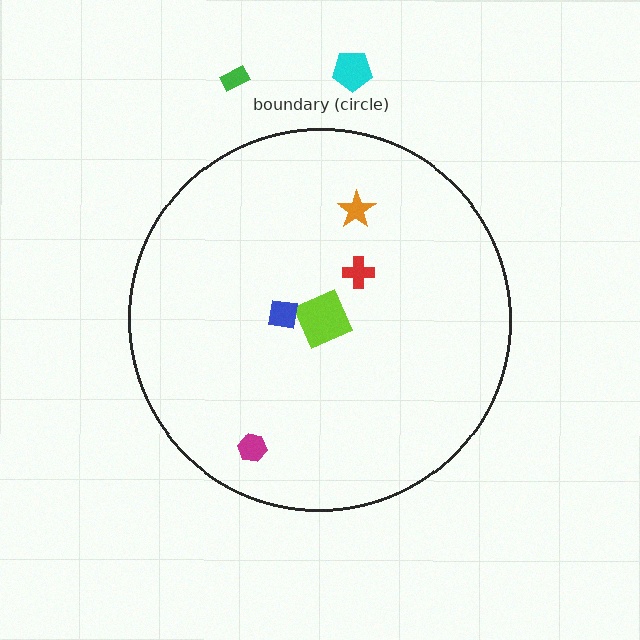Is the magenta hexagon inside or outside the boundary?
Inside.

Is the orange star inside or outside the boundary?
Inside.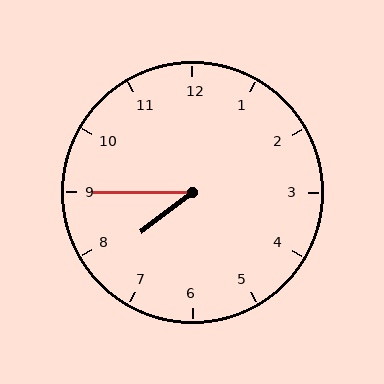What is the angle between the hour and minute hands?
Approximately 38 degrees.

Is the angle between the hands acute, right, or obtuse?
It is acute.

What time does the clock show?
7:45.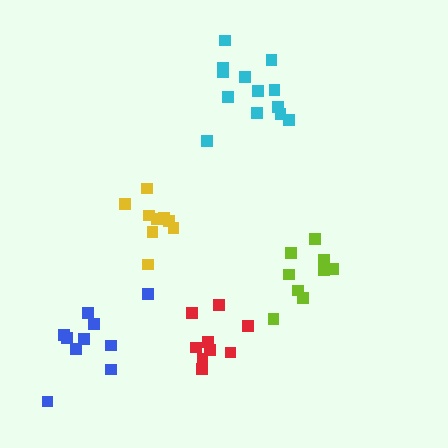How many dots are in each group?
Group 1: 9 dots, Group 2: 9 dots, Group 3: 10 dots, Group 4: 13 dots, Group 5: 9 dots (50 total).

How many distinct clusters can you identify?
There are 5 distinct clusters.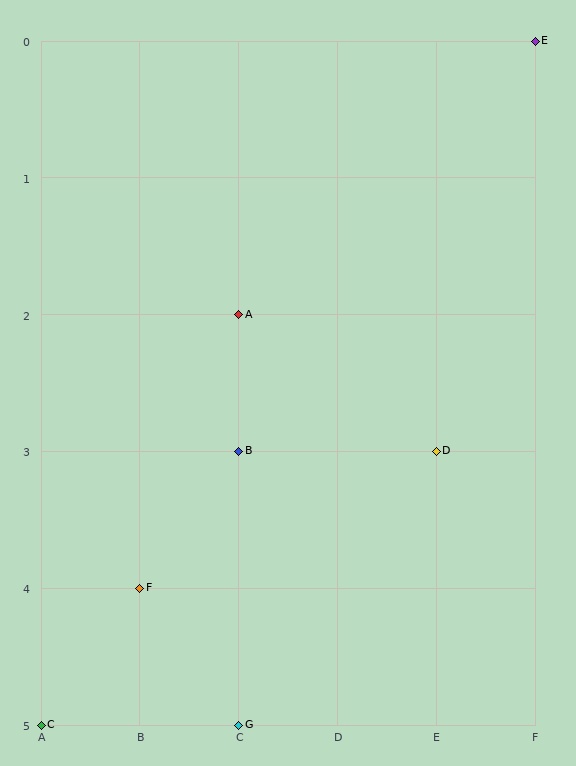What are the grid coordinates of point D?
Point D is at grid coordinates (E, 3).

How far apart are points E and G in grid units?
Points E and G are 3 columns and 5 rows apart (about 5.8 grid units diagonally).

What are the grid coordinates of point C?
Point C is at grid coordinates (A, 5).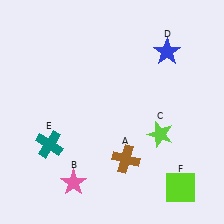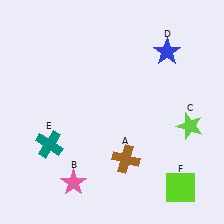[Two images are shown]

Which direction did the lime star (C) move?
The lime star (C) moved right.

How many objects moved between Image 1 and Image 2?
1 object moved between the two images.